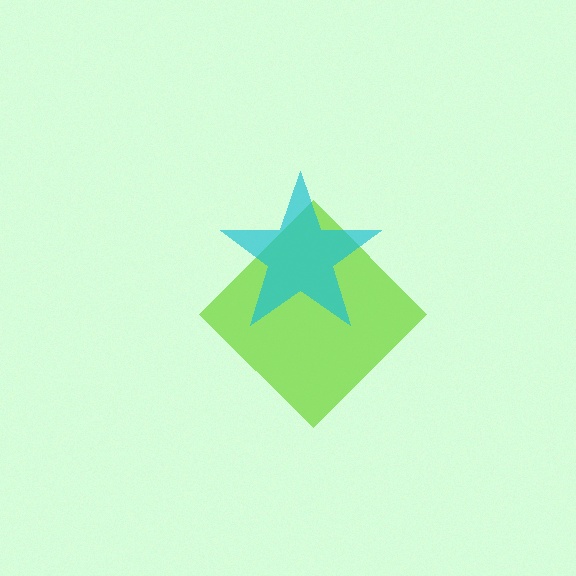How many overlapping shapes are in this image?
There are 2 overlapping shapes in the image.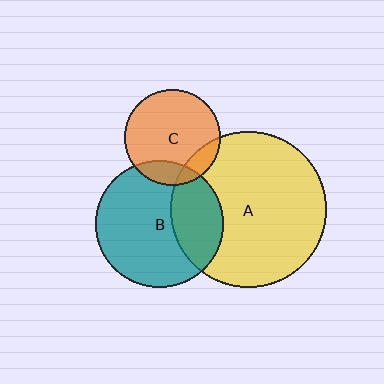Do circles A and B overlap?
Yes.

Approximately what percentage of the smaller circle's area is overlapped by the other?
Approximately 30%.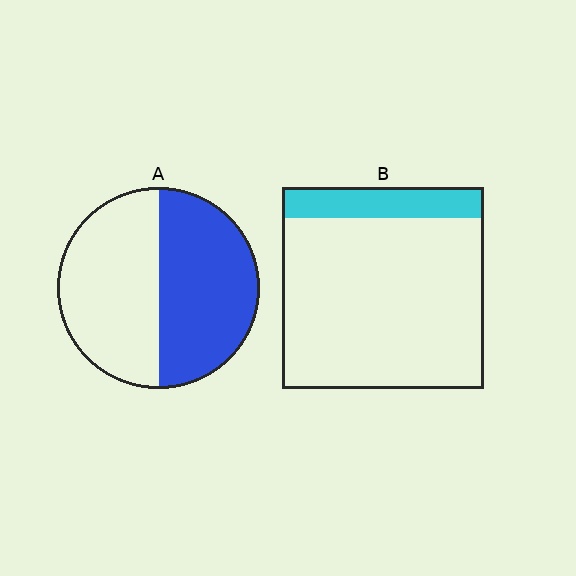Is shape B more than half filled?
No.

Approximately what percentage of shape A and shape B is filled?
A is approximately 50% and B is approximately 15%.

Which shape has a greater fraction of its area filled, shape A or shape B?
Shape A.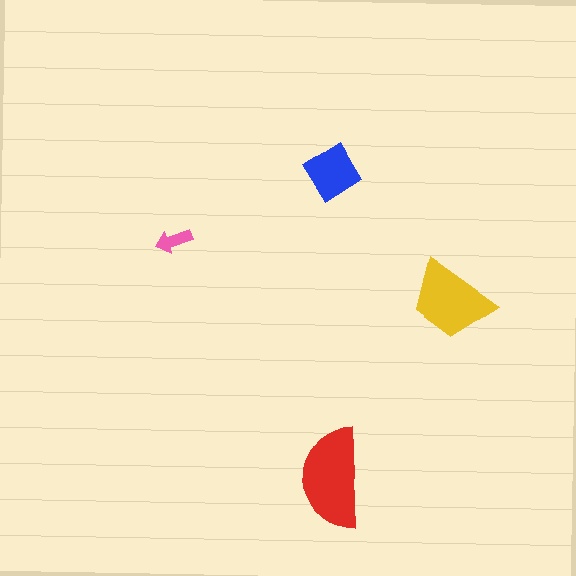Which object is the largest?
The red semicircle.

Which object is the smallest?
The pink arrow.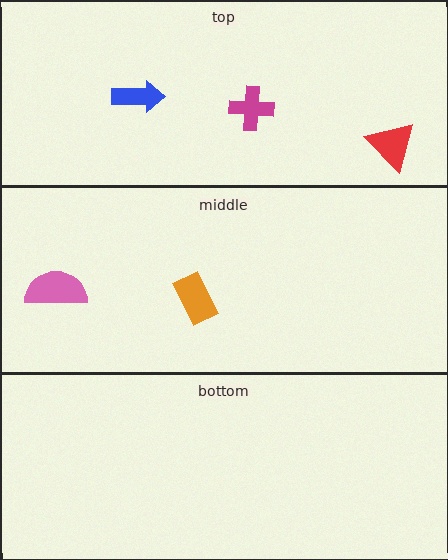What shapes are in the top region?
The red triangle, the magenta cross, the blue arrow.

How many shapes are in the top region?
3.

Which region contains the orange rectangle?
The middle region.